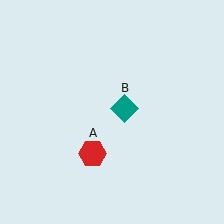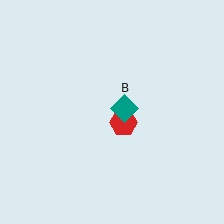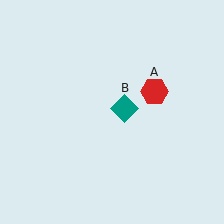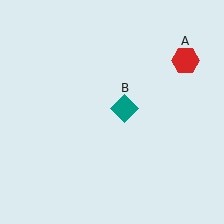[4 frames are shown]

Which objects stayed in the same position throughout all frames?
Teal diamond (object B) remained stationary.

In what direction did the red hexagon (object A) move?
The red hexagon (object A) moved up and to the right.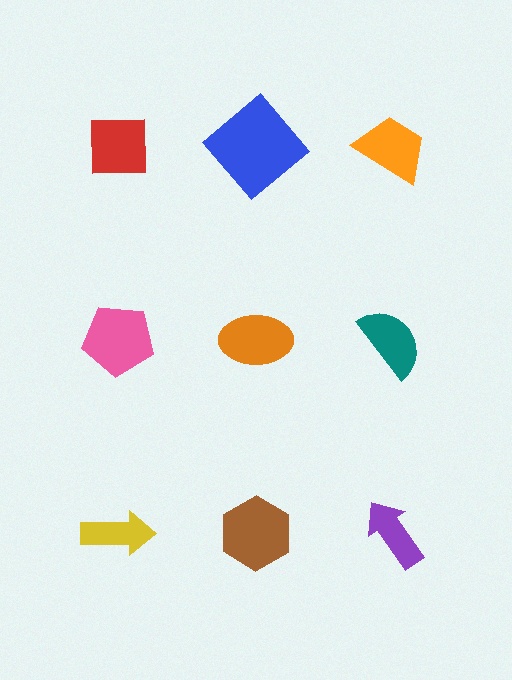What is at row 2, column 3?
A teal semicircle.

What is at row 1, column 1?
A red square.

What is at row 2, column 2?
An orange ellipse.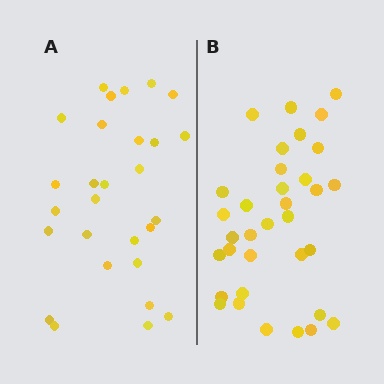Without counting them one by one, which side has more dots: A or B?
Region B (the right region) has more dots.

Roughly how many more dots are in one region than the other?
Region B has about 6 more dots than region A.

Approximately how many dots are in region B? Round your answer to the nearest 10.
About 30 dots. (The exact count is 34, which rounds to 30.)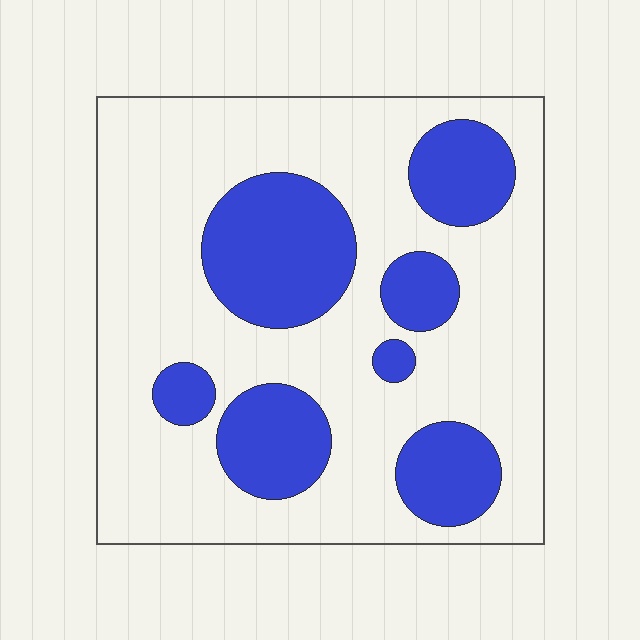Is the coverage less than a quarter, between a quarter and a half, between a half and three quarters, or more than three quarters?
Between a quarter and a half.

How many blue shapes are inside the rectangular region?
7.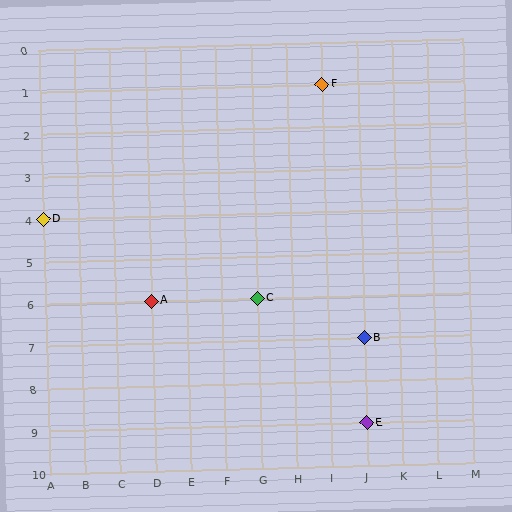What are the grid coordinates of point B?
Point B is at grid coordinates (J, 7).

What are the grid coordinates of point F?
Point F is at grid coordinates (I, 1).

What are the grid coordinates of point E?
Point E is at grid coordinates (J, 9).